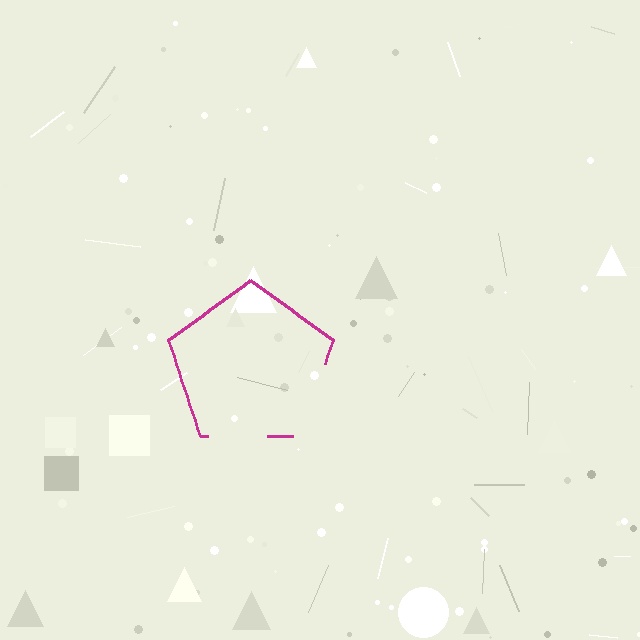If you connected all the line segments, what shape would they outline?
They would outline a pentagon.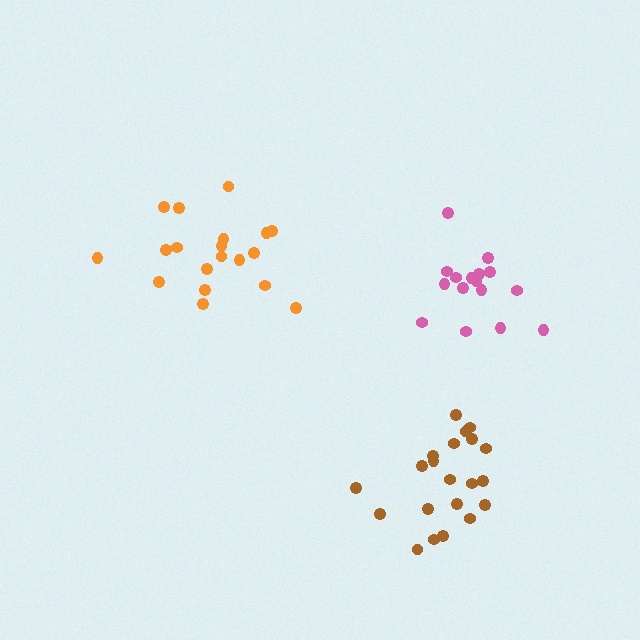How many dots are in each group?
Group 1: 21 dots, Group 2: 19 dots, Group 3: 16 dots (56 total).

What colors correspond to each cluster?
The clusters are colored: brown, orange, pink.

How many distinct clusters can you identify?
There are 3 distinct clusters.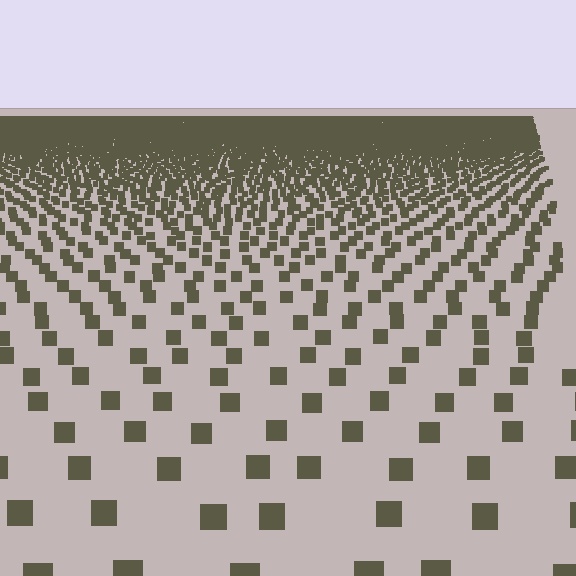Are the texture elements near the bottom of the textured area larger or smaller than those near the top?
Larger. Near the bottom, elements are closer to the viewer and appear at a bigger on-screen size.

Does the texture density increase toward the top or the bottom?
Density increases toward the top.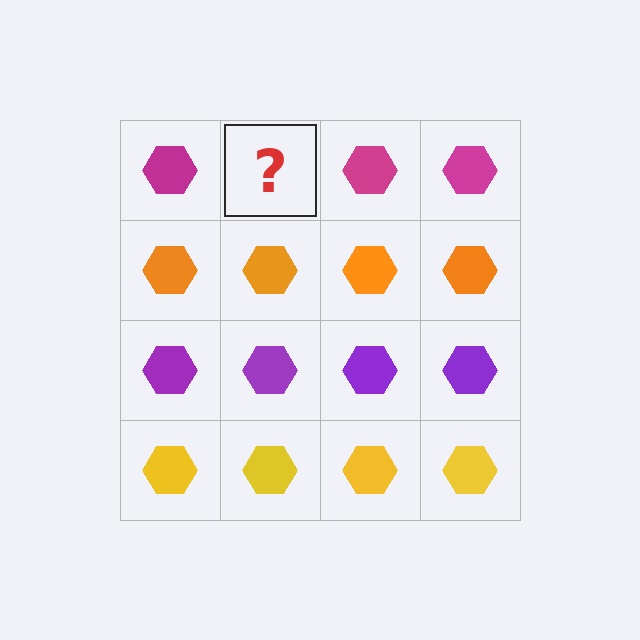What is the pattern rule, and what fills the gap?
The rule is that each row has a consistent color. The gap should be filled with a magenta hexagon.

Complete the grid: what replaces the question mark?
The question mark should be replaced with a magenta hexagon.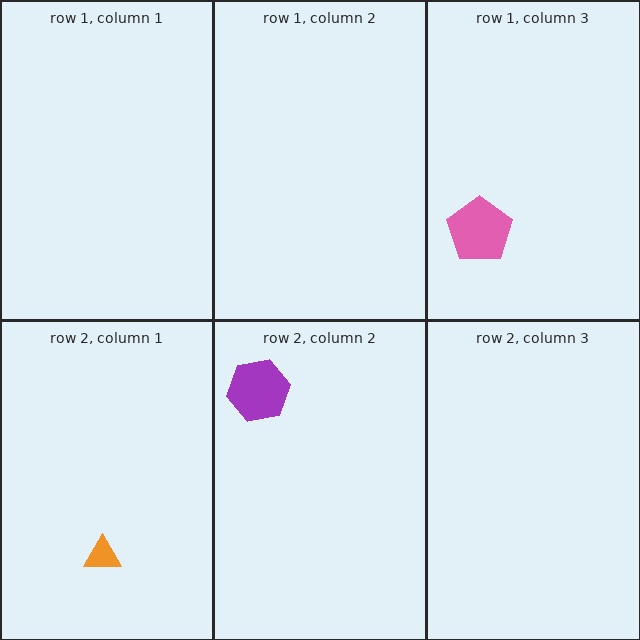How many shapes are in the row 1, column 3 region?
1.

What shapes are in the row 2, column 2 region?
The purple hexagon.